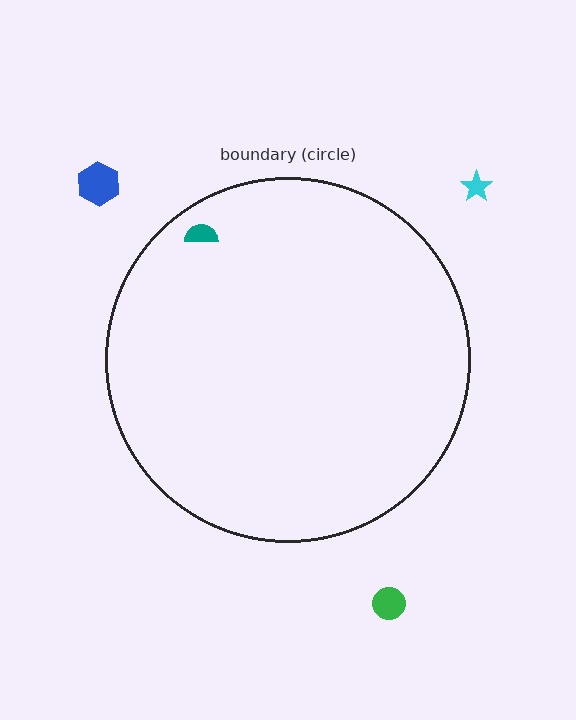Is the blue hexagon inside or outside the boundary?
Outside.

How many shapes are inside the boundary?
1 inside, 3 outside.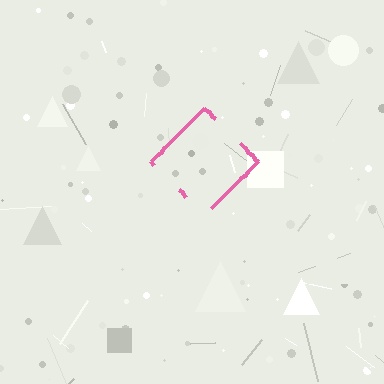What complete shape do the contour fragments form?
The contour fragments form a diamond.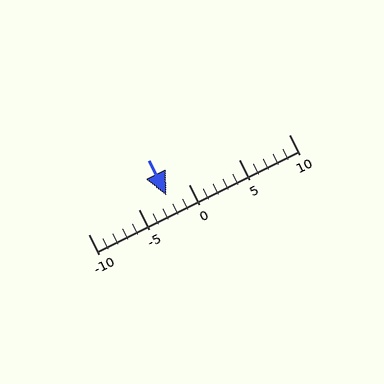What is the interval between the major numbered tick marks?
The major tick marks are spaced 5 units apart.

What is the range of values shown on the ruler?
The ruler shows values from -10 to 10.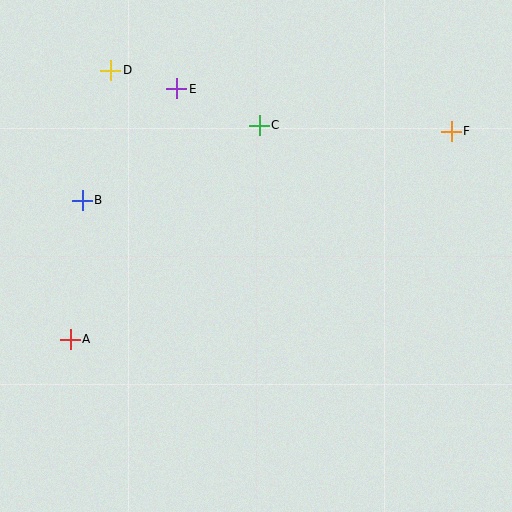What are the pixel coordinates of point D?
Point D is at (111, 70).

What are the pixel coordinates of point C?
Point C is at (259, 126).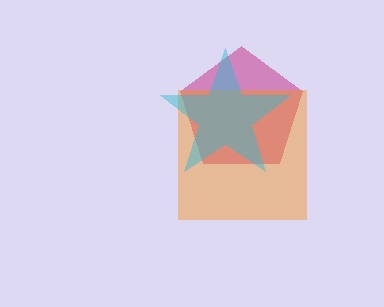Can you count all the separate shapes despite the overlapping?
Yes, there are 3 separate shapes.